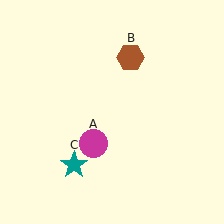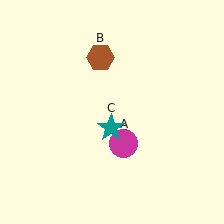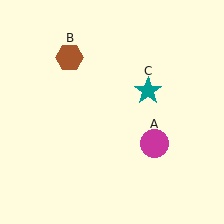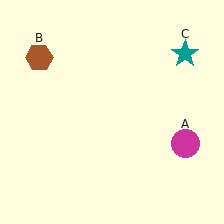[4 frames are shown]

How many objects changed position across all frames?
3 objects changed position: magenta circle (object A), brown hexagon (object B), teal star (object C).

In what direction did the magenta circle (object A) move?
The magenta circle (object A) moved right.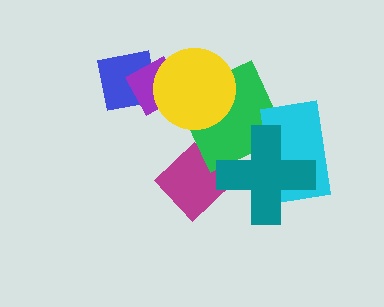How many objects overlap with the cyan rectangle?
2 objects overlap with the cyan rectangle.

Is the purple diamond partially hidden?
Yes, it is partially covered by another shape.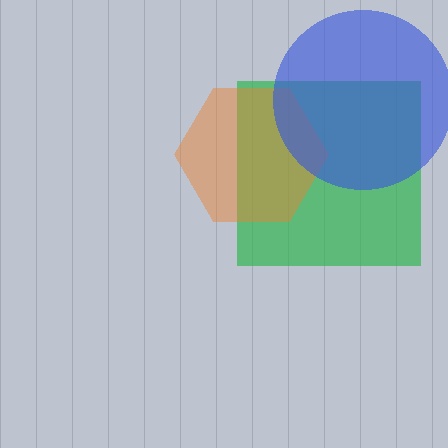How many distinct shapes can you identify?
There are 3 distinct shapes: a green square, an orange hexagon, a blue circle.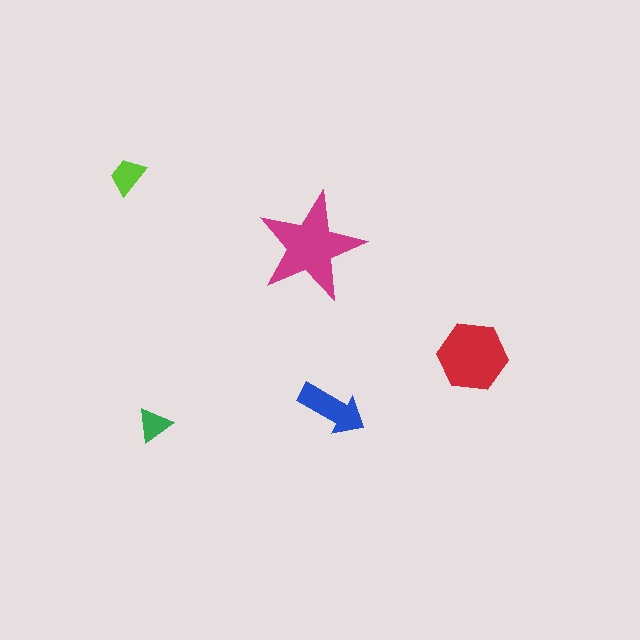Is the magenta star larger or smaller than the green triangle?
Larger.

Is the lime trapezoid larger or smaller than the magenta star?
Smaller.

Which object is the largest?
The magenta star.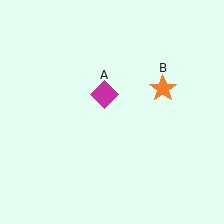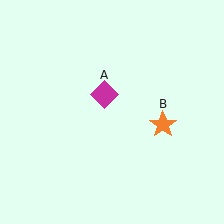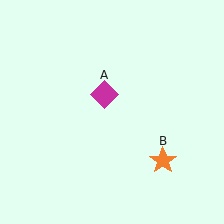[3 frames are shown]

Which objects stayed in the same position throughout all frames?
Magenta diamond (object A) remained stationary.